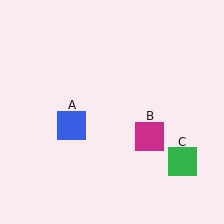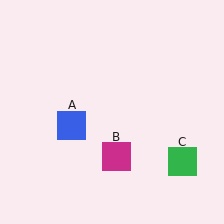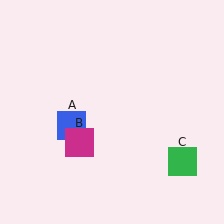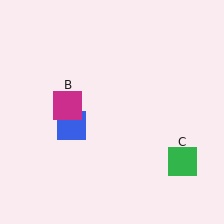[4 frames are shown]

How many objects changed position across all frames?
1 object changed position: magenta square (object B).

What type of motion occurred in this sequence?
The magenta square (object B) rotated clockwise around the center of the scene.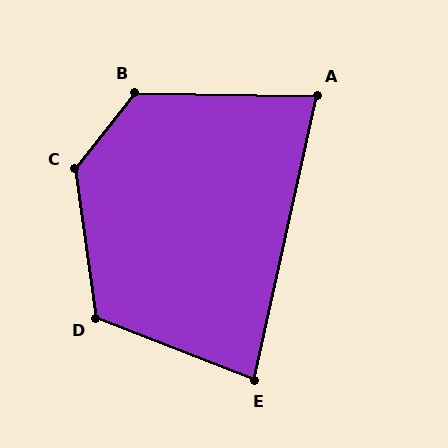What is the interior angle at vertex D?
Approximately 119 degrees (obtuse).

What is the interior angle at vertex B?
Approximately 127 degrees (obtuse).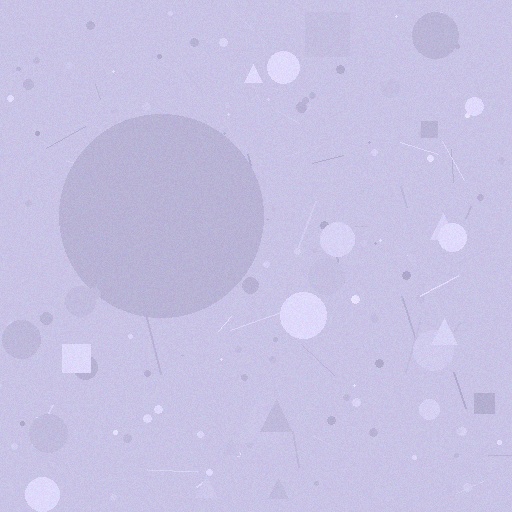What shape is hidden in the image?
A circle is hidden in the image.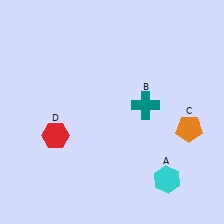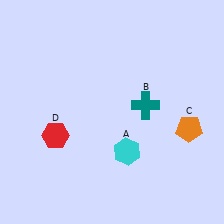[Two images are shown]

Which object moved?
The cyan hexagon (A) moved left.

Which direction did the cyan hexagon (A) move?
The cyan hexagon (A) moved left.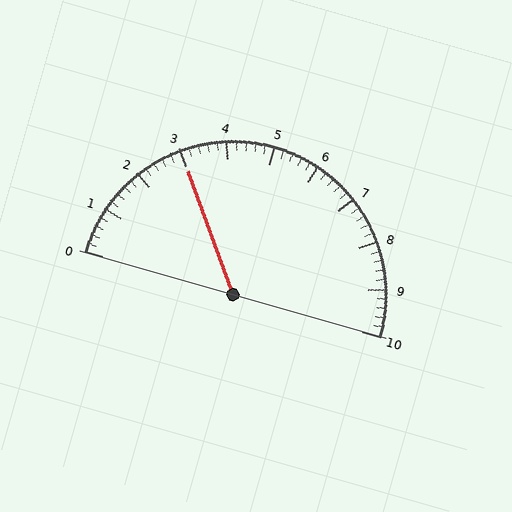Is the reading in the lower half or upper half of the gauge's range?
The reading is in the lower half of the range (0 to 10).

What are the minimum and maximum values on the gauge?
The gauge ranges from 0 to 10.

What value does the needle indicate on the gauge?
The needle indicates approximately 3.0.